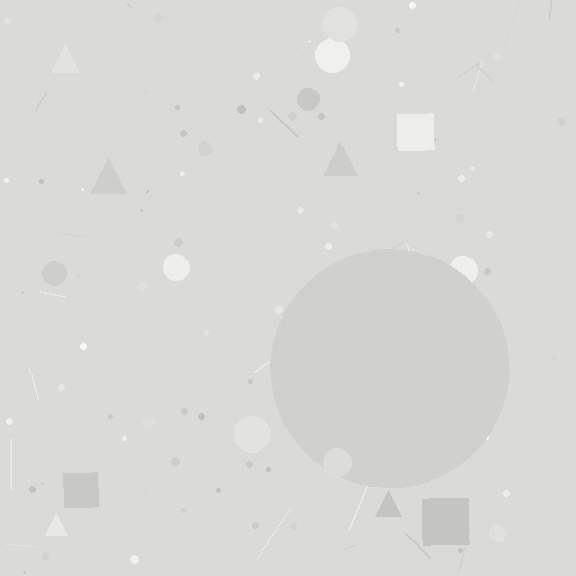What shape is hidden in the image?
A circle is hidden in the image.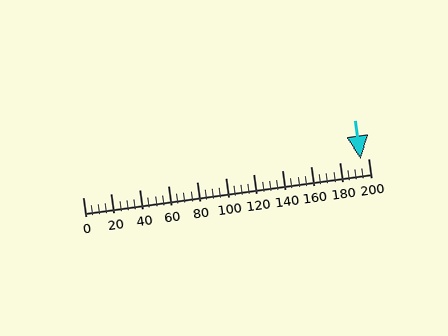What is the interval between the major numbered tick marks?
The major tick marks are spaced 20 units apart.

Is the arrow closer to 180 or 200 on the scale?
The arrow is closer to 200.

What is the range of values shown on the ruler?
The ruler shows values from 0 to 200.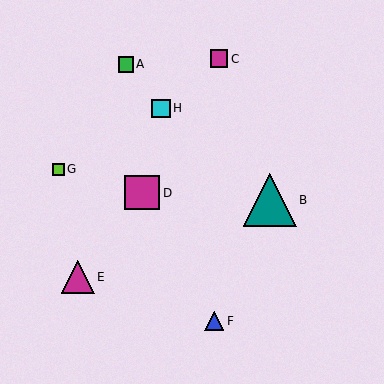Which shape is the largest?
The teal triangle (labeled B) is the largest.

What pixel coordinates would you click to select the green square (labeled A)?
Click at (126, 64) to select the green square A.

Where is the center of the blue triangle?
The center of the blue triangle is at (214, 321).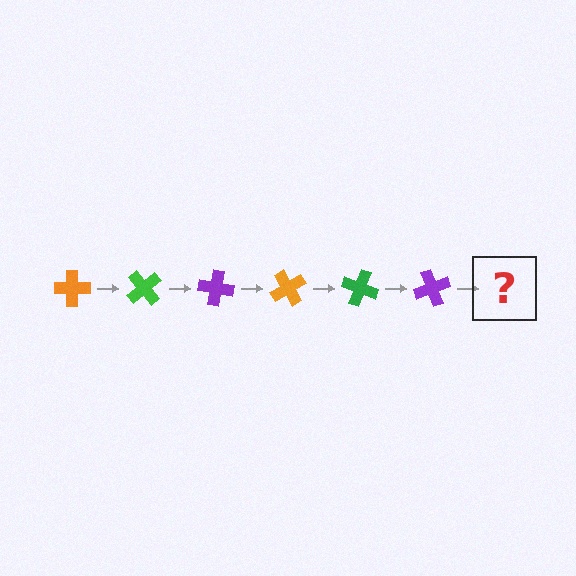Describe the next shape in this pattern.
It should be an orange cross, rotated 300 degrees from the start.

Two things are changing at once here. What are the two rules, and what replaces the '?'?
The two rules are that it rotates 50 degrees each step and the color cycles through orange, green, and purple. The '?' should be an orange cross, rotated 300 degrees from the start.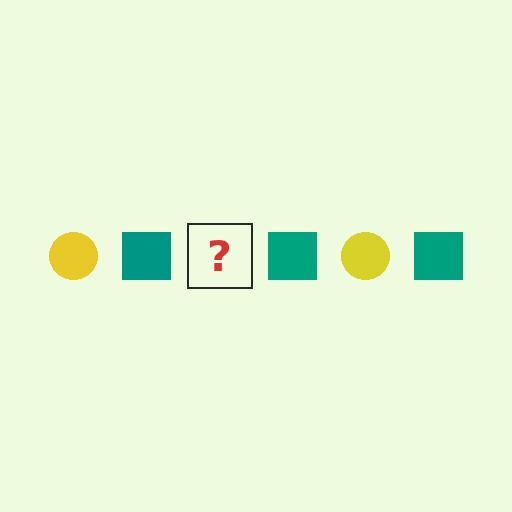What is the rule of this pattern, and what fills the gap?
The rule is that the pattern alternates between yellow circle and teal square. The gap should be filled with a yellow circle.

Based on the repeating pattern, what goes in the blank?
The blank should be a yellow circle.